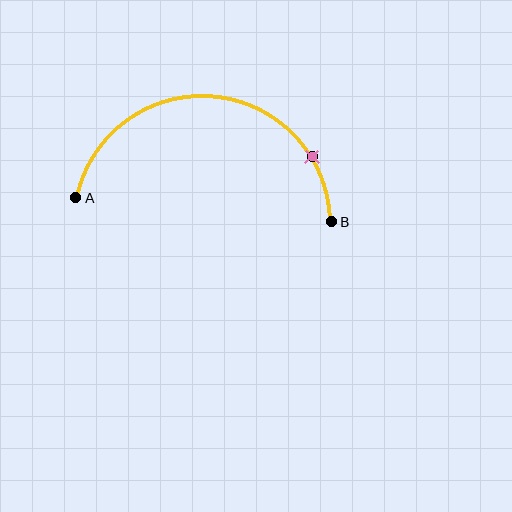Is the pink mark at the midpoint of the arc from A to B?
No. The pink mark lies on the arc but is closer to endpoint B. The arc midpoint would be at the point on the curve equidistant along the arc from both A and B.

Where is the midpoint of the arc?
The arc midpoint is the point on the curve farthest from the straight line joining A and B. It sits above that line.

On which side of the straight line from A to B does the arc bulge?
The arc bulges above the straight line connecting A and B.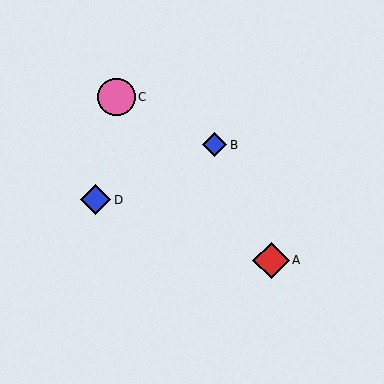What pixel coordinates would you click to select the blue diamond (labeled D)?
Click at (95, 200) to select the blue diamond D.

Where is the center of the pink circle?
The center of the pink circle is at (117, 97).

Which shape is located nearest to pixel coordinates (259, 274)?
The red diamond (labeled A) at (271, 260) is nearest to that location.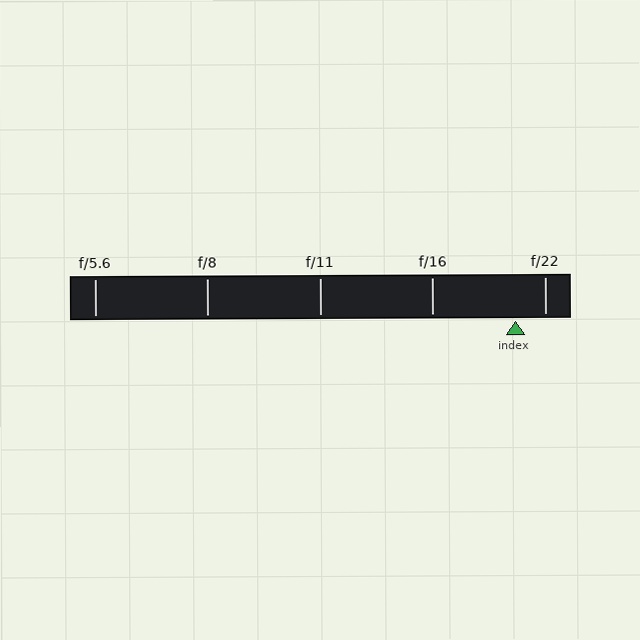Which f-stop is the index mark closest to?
The index mark is closest to f/22.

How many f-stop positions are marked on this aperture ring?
There are 5 f-stop positions marked.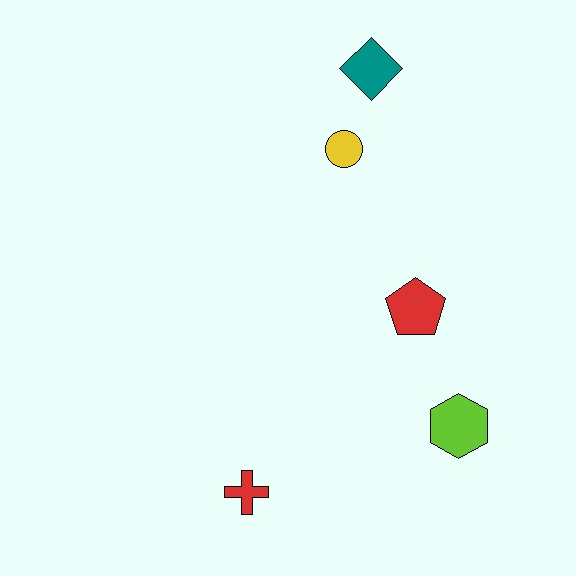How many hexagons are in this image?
There is 1 hexagon.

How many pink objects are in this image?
There are no pink objects.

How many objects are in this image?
There are 5 objects.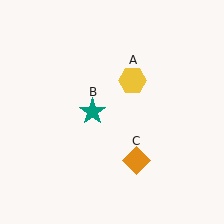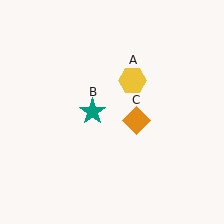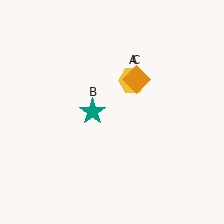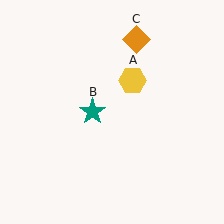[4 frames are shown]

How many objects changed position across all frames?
1 object changed position: orange diamond (object C).